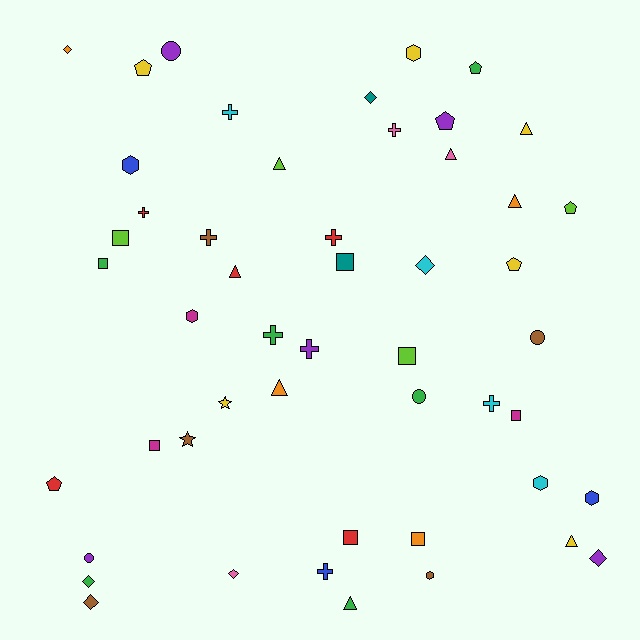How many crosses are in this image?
There are 9 crosses.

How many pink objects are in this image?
There are 3 pink objects.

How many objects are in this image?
There are 50 objects.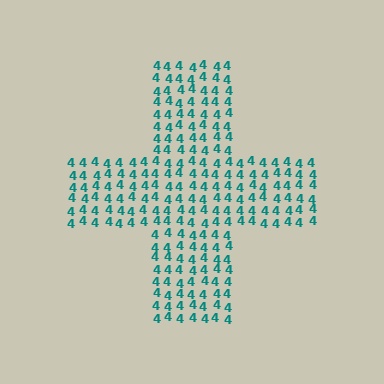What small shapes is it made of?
It is made of small digit 4's.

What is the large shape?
The large shape is a cross.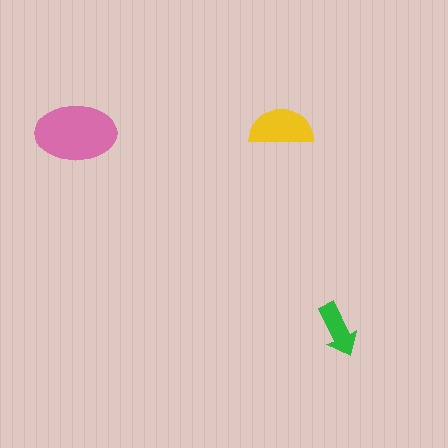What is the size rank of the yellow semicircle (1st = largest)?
2nd.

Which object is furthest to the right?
The green arrow is rightmost.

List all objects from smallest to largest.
The green arrow, the yellow semicircle, the pink ellipse.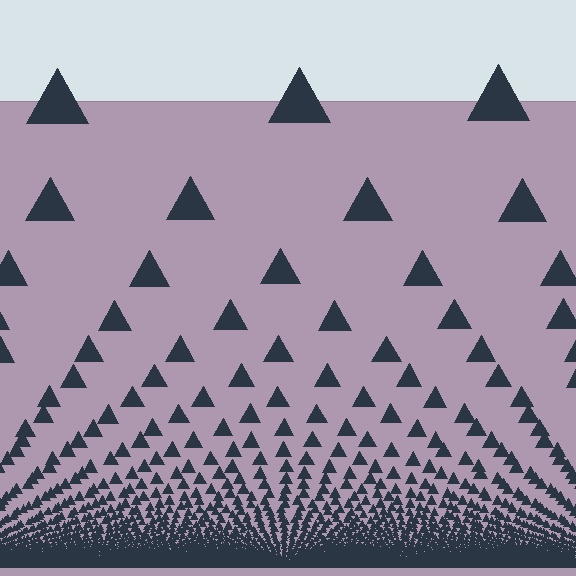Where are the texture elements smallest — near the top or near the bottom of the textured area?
Near the bottom.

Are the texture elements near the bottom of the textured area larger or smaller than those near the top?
Smaller. The gradient is inverted — elements near the bottom are smaller and denser.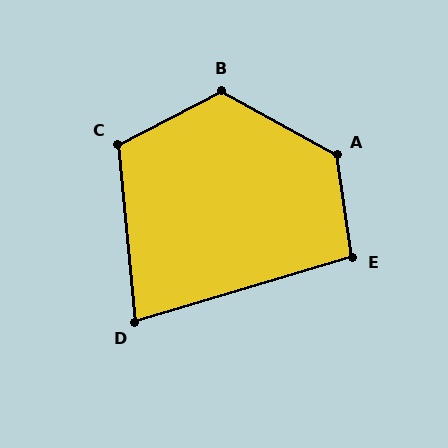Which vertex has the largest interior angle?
A, at approximately 127 degrees.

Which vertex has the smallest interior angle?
D, at approximately 79 degrees.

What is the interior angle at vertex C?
Approximately 112 degrees (obtuse).